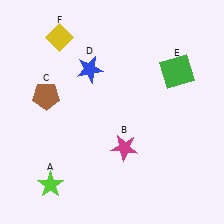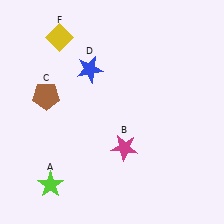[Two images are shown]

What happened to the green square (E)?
The green square (E) was removed in Image 2. It was in the top-right area of Image 1.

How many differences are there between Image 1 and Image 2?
There is 1 difference between the two images.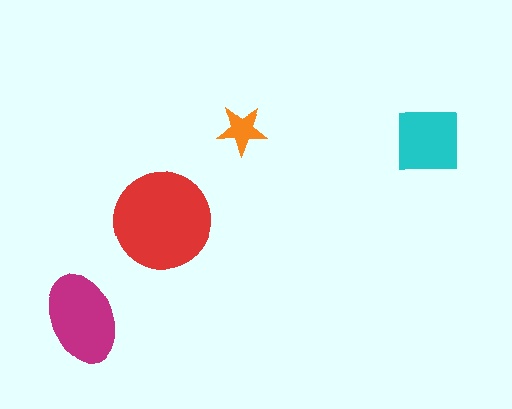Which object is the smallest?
The orange star.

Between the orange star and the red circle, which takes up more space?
The red circle.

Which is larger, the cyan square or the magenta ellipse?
The magenta ellipse.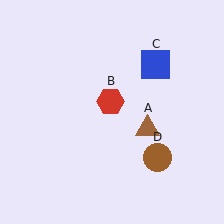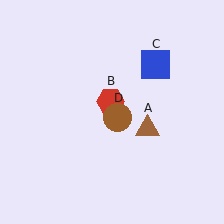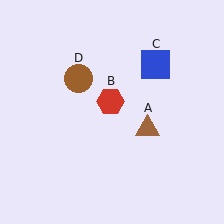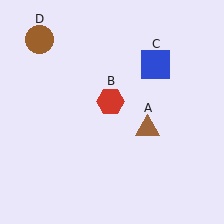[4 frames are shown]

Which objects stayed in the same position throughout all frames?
Brown triangle (object A) and red hexagon (object B) and blue square (object C) remained stationary.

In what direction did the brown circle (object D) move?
The brown circle (object D) moved up and to the left.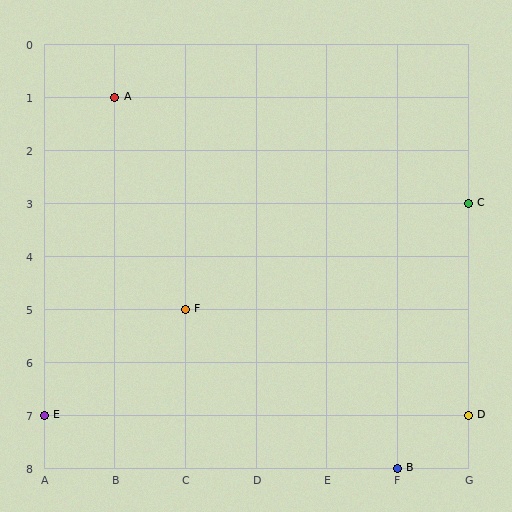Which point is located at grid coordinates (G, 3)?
Point C is at (G, 3).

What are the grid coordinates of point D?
Point D is at grid coordinates (G, 7).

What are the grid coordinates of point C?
Point C is at grid coordinates (G, 3).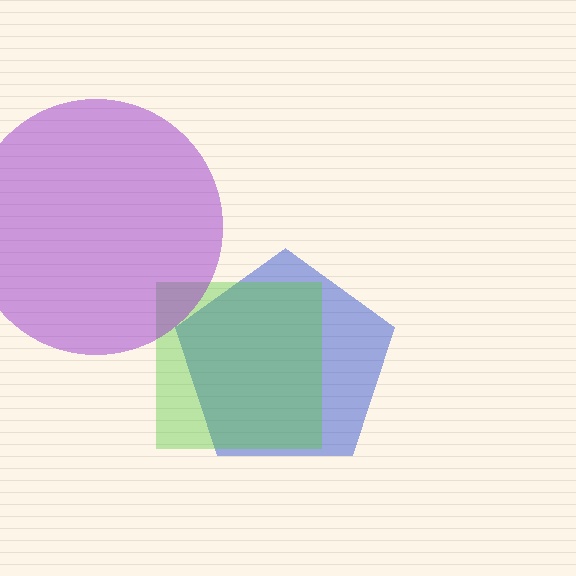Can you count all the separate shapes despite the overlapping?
Yes, there are 3 separate shapes.